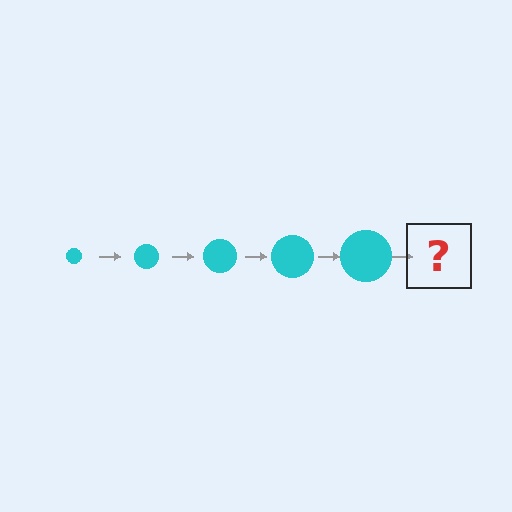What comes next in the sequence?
The next element should be a cyan circle, larger than the previous one.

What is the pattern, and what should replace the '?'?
The pattern is that the circle gets progressively larger each step. The '?' should be a cyan circle, larger than the previous one.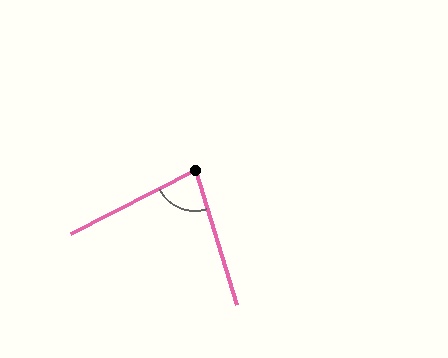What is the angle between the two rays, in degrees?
Approximately 80 degrees.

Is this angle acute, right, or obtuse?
It is acute.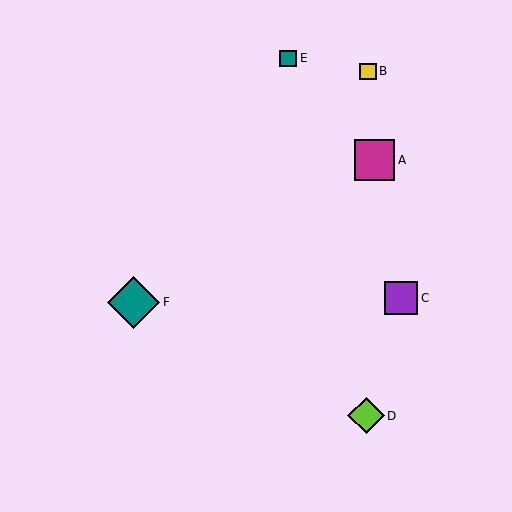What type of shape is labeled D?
Shape D is a lime diamond.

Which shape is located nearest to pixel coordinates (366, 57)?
The yellow square (labeled B) at (368, 71) is nearest to that location.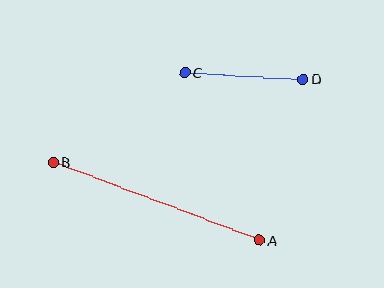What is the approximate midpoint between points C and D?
The midpoint is at approximately (244, 76) pixels.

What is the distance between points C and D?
The distance is approximately 118 pixels.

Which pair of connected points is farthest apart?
Points A and B are farthest apart.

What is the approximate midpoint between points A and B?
The midpoint is at approximately (156, 201) pixels.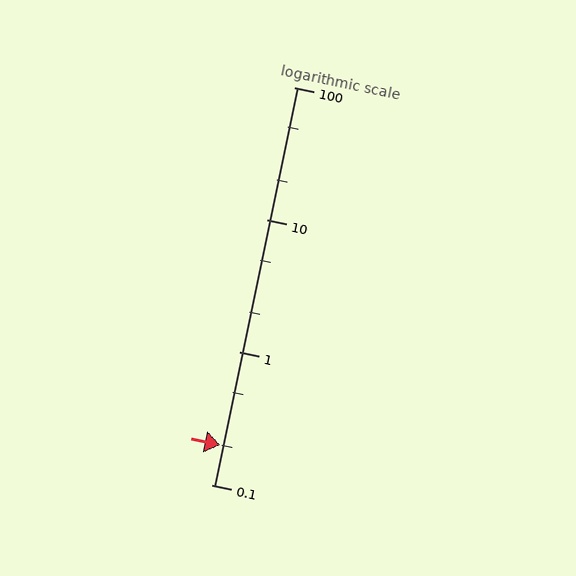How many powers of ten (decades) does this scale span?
The scale spans 3 decades, from 0.1 to 100.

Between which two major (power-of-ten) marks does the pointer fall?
The pointer is between 0.1 and 1.